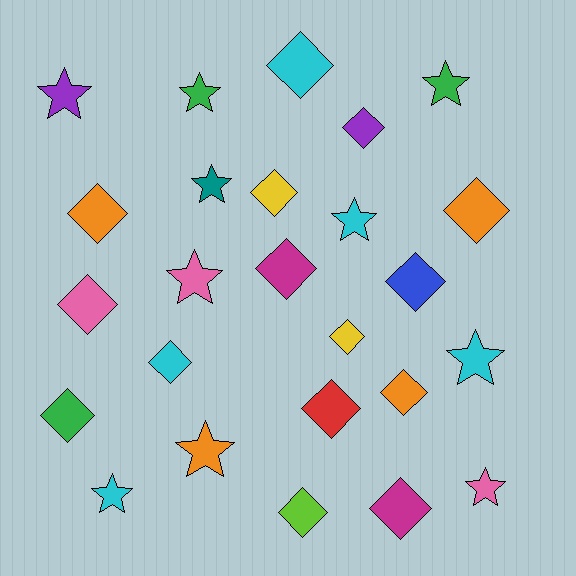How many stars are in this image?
There are 10 stars.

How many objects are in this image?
There are 25 objects.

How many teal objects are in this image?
There is 1 teal object.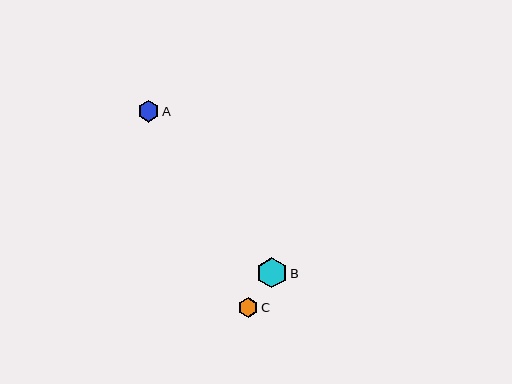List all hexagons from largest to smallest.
From largest to smallest: B, A, C.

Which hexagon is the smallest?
Hexagon C is the smallest with a size of approximately 20 pixels.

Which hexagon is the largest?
Hexagon B is the largest with a size of approximately 30 pixels.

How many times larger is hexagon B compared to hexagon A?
Hexagon B is approximately 1.4 times the size of hexagon A.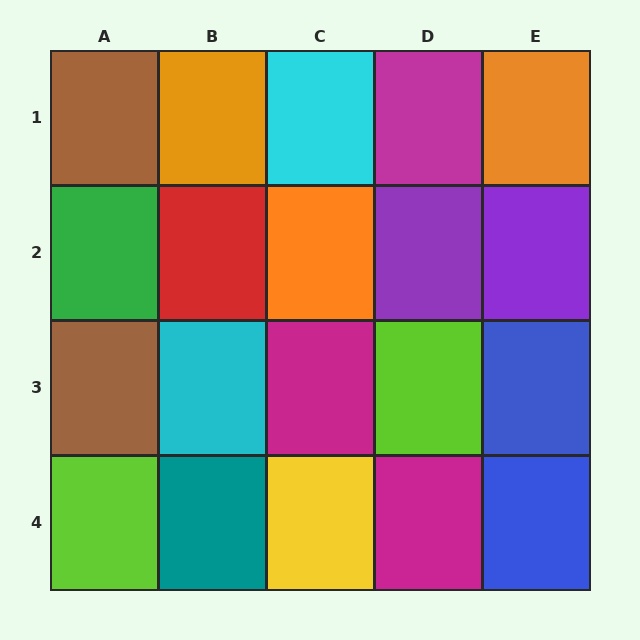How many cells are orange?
3 cells are orange.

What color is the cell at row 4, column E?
Blue.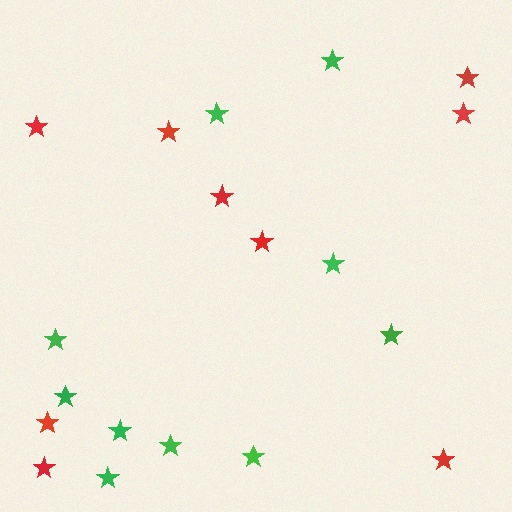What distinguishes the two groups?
There are 2 groups: one group of red stars (9) and one group of green stars (10).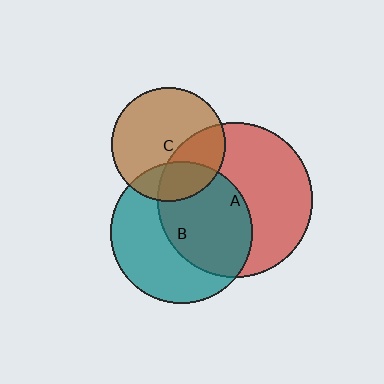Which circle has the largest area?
Circle A (red).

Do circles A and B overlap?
Yes.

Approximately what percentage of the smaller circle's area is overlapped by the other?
Approximately 50%.